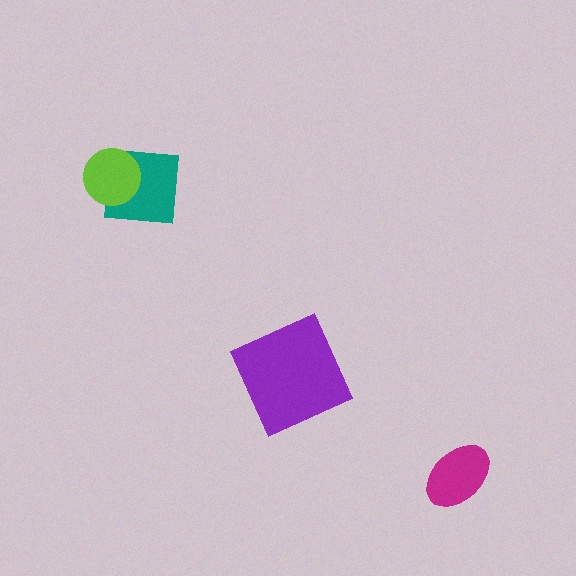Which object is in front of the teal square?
The lime circle is in front of the teal square.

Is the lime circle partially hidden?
No, no other shape covers it.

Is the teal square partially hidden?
Yes, it is partially covered by another shape.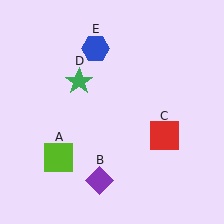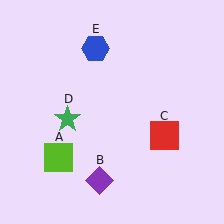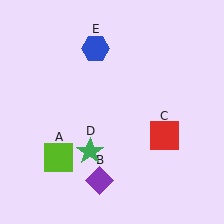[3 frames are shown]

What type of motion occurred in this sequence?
The green star (object D) rotated counterclockwise around the center of the scene.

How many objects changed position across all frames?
1 object changed position: green star (object D).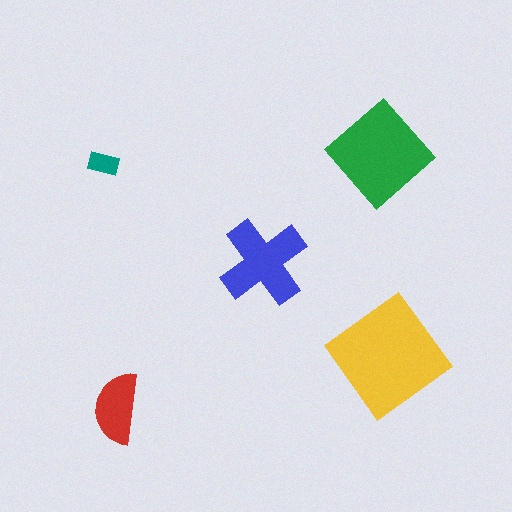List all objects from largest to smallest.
The yellow diamond, the green diamond, the blue cross, the red semicircle, the teal rectangle.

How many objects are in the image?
There are 5 objects in the image.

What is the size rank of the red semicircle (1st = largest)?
4th.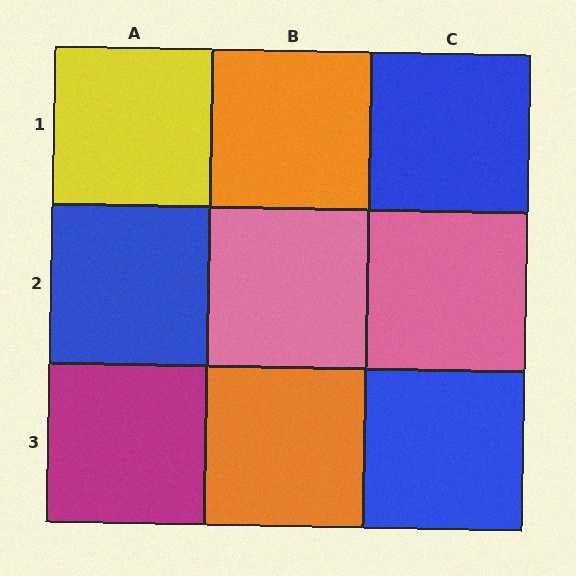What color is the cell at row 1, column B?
Orange.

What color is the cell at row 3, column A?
Magenta.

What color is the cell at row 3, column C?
Blue.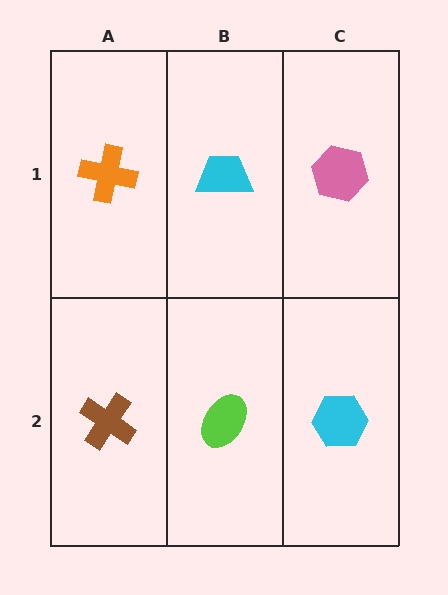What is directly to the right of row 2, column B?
A cyan hexagon.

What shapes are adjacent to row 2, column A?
An orange cross (row 1, column A), a lime ellipse (row 2, column B).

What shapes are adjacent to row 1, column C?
A cyan hexagon (row 2, column C), a cyan trapezoid (row 1, column B).